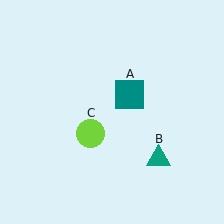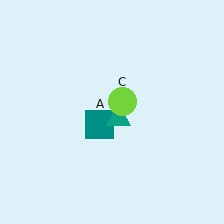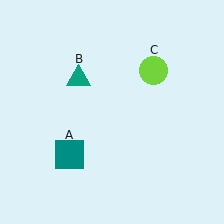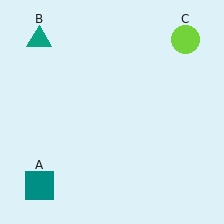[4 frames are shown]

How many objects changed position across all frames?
3 objects changed position: teal square (object A), teal triangle (object B), lime circle (object C).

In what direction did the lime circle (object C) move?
The lime circle (object C) moved up and to the right.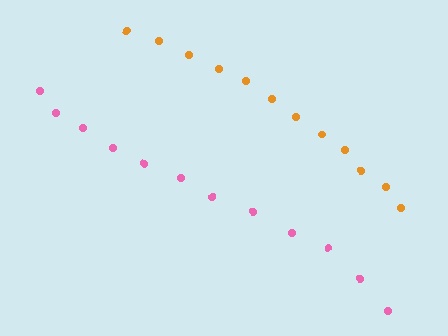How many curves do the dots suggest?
There are 2 distinct paths.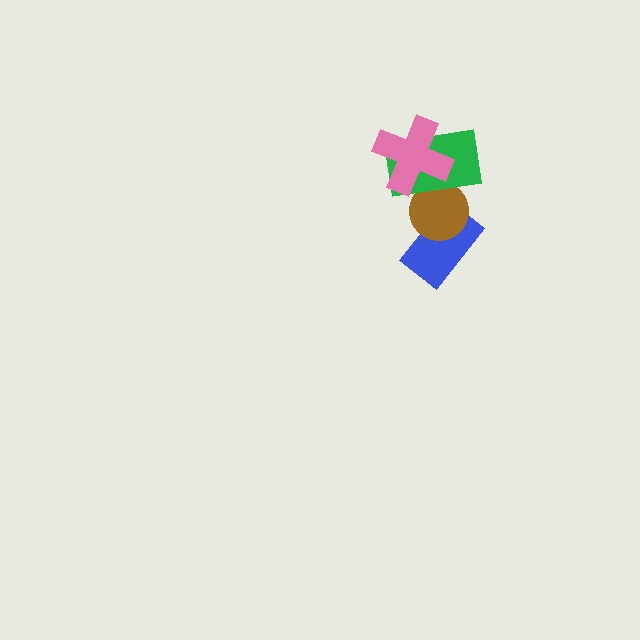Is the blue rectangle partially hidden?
Yes, it is partially covered by another shape.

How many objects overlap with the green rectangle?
2 objects overlap with the green rectangle.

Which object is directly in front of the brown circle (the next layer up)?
The green rectangle is directly in front of the brown circle.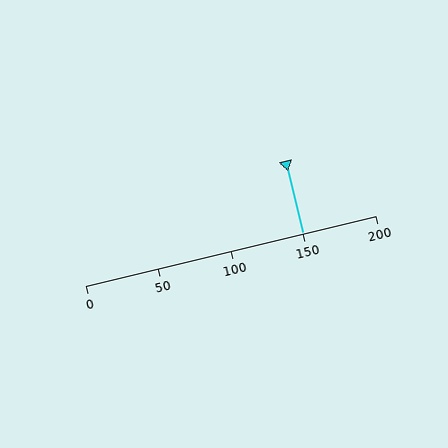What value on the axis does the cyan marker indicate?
The marker indicates approximately 150.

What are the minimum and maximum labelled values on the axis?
The axis runs from 0 to 200.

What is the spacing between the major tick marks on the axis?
The major ticks are spaced 50 apart.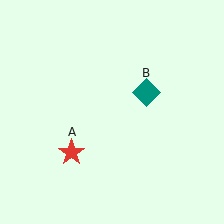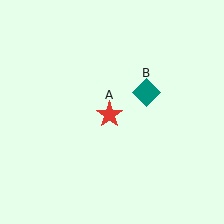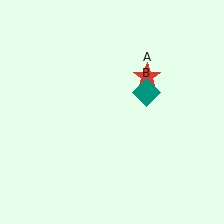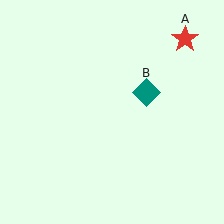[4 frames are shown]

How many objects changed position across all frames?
1 object changed position: red star (object A).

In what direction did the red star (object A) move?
The red star (object A) moved up and to the right.